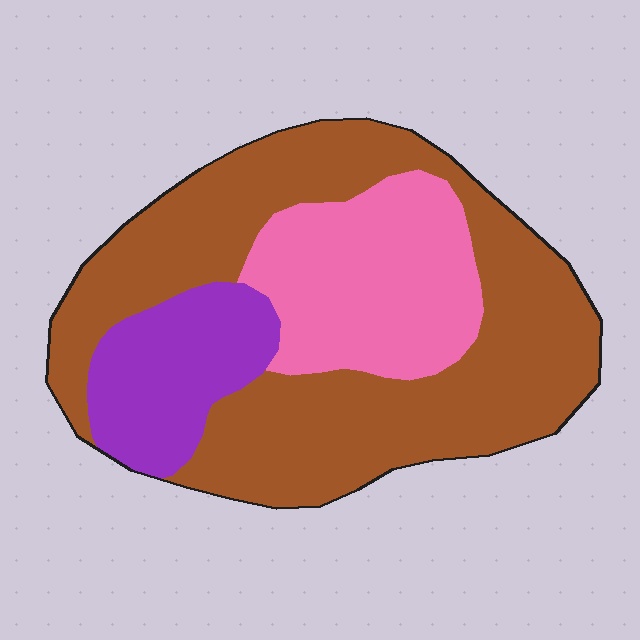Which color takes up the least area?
Purple, at roughly 15%.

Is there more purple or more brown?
Brown.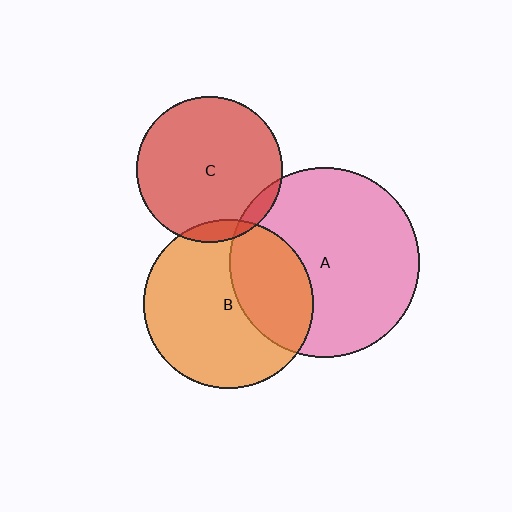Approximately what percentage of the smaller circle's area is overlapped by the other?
Approximately 35%.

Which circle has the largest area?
Circle A (pink).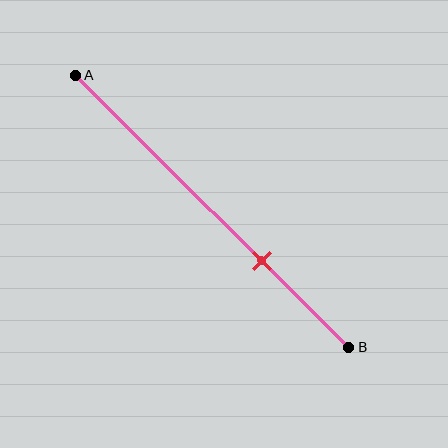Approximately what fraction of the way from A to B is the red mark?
The red mark is approximately 70% of the way from A to B.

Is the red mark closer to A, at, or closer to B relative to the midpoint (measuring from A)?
The red mark is closer to point B than the midpoint of segment AB.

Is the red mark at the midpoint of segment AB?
No, the mark is at about 70% from A, not at the 50% midpoint.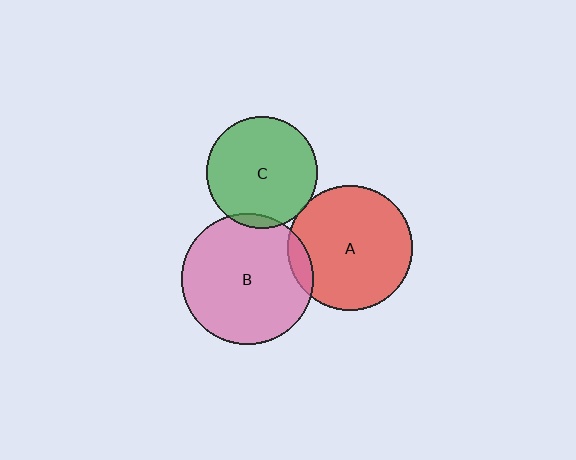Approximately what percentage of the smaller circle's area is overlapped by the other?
Approximately 5%.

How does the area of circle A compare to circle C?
Approximately 1.2 times.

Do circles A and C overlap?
Yes.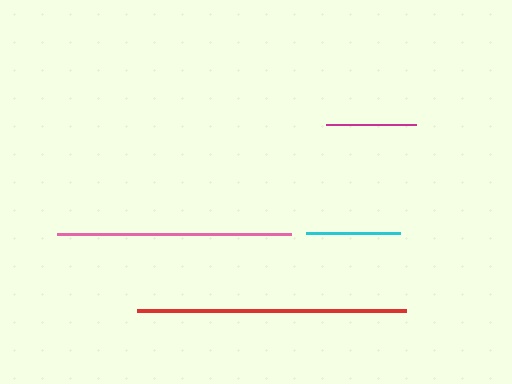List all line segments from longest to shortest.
From longest to shortest: red, pink, cyan, magenta.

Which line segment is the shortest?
The magenta line is the shortest at approximately 90 pixels.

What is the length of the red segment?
The red segment is approximately 269 pixels long.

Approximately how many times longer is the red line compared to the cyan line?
The red line is approximately 2.9 times the length of the cyan line.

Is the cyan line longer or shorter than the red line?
The red line is longer than the cyan line.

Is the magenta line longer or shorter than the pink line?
The pink line is longer than the magenta line.